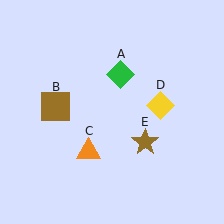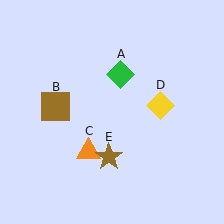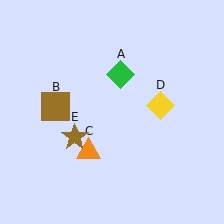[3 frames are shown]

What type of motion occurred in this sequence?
The brown star (object E) rotated clockwise around the center of the scene.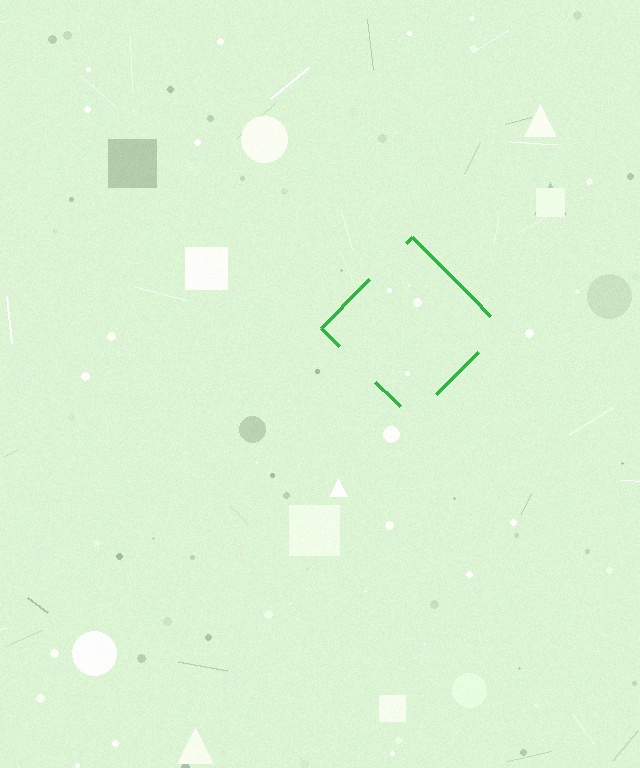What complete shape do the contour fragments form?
The contour fragments form a diamond.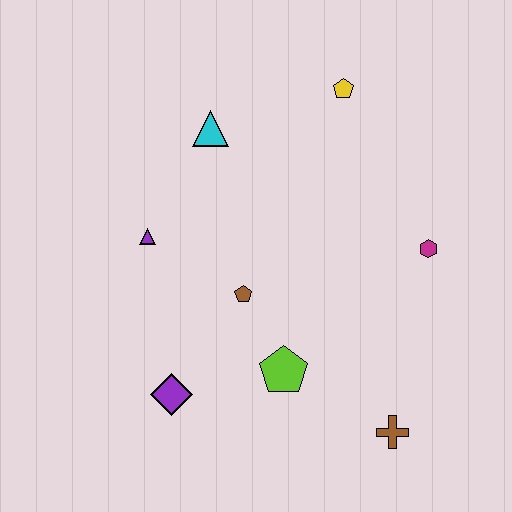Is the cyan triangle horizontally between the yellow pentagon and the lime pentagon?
No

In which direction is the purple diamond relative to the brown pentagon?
The purple diamond is below the brown pentagon.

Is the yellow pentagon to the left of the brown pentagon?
No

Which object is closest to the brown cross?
The lime pentagon is closest to the brown cross.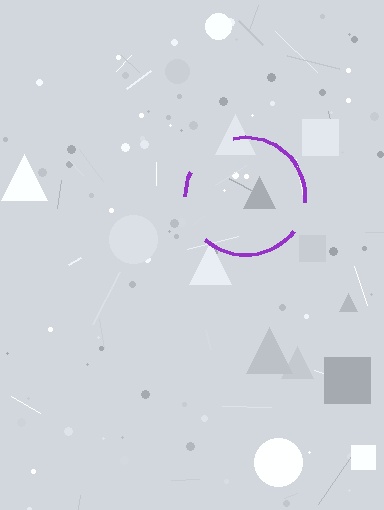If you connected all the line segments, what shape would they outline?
They would outline a circle.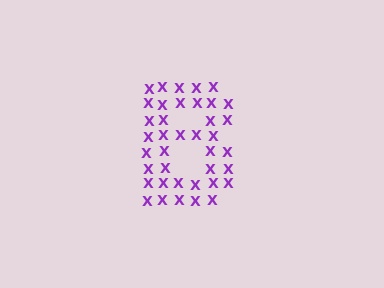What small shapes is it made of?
It is made of small letter X's.